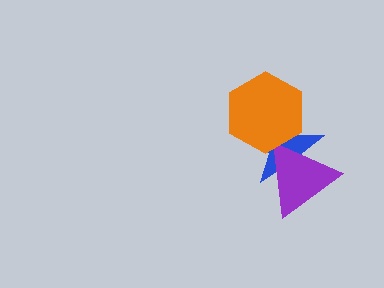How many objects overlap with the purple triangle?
2 objects overlap with the purple triangle.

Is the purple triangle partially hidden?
Yes, it is partially covered by another shape.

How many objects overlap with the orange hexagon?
2 objects overlap with the orange hexagon.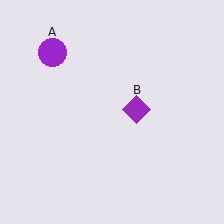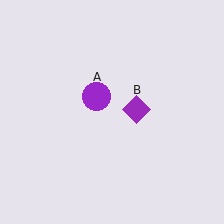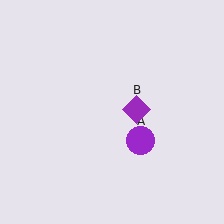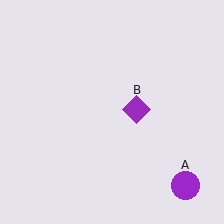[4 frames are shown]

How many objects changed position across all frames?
1 object changed position: purple circle (object A).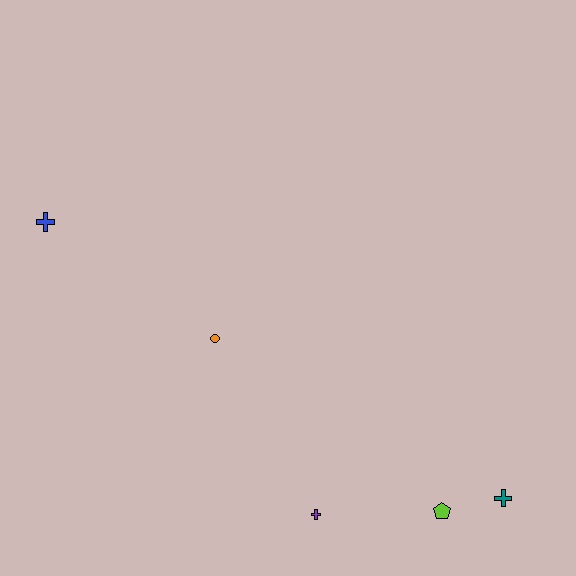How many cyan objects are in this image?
There are no cyan objects.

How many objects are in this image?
There are 5 objects.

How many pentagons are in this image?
There is 1 pentagon.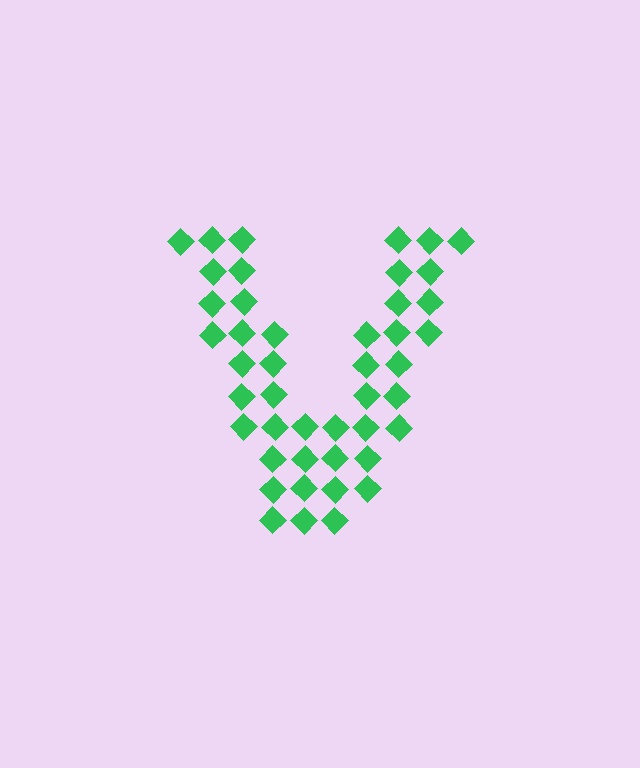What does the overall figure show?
The overall figure shows the letter V.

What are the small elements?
The small elements are diamonds.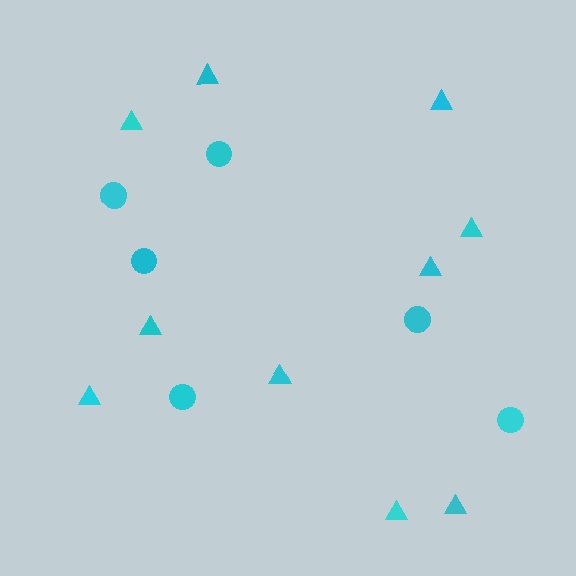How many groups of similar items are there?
There are 2 groups: one group of circles (6) and one group of triangles (10).